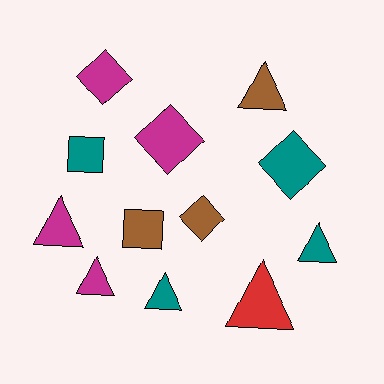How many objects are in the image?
There are 12 objects.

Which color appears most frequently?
Magenta, with 4 objects.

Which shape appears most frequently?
Triangle, with 6 objects.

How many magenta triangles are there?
There are 2 magenta triangles.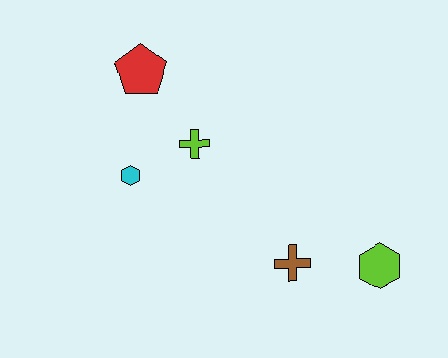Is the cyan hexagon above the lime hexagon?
Yes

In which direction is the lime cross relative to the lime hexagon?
The lime cross is to the left of the lime hexagon.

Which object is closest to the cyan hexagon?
The lime cross is closest to the cyan hexagon.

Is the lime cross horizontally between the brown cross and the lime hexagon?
No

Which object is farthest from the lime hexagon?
The red pentagon is farthest from the lime hexagon.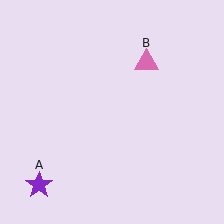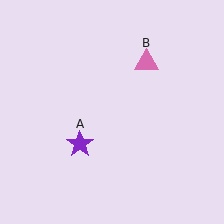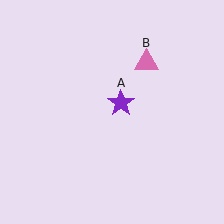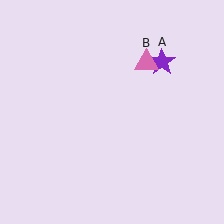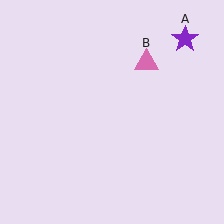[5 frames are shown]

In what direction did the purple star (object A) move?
The purple star (object A) moved up and to the right.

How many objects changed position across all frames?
1 object changed position: purple star (object A).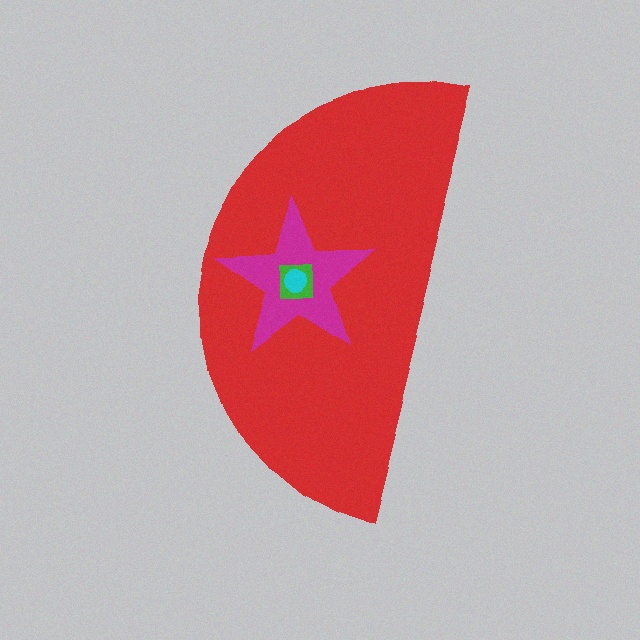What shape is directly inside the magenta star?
The green square.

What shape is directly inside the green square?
The cyan circle.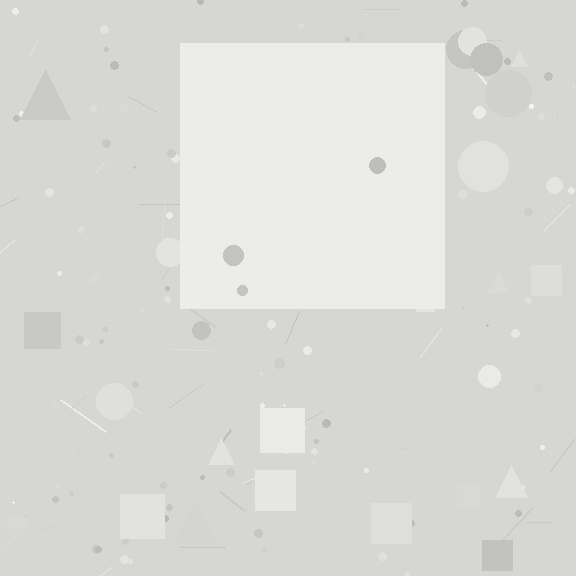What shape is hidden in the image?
A square is hidden in the image.